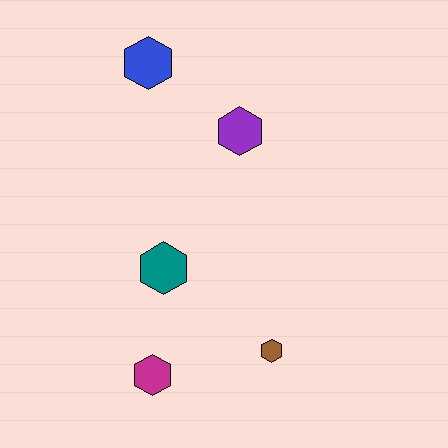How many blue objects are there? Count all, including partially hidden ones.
There is 1 blue object.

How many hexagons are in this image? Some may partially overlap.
There are 5 hexagons.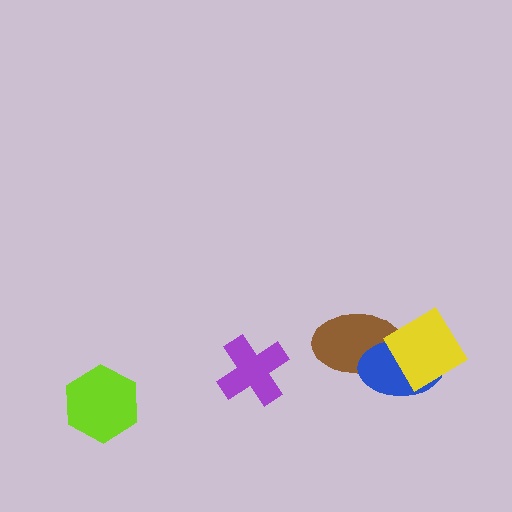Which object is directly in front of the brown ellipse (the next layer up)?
The blue ellipse is directly in front of the brown ellipse.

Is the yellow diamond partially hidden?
No, no other shape covers it.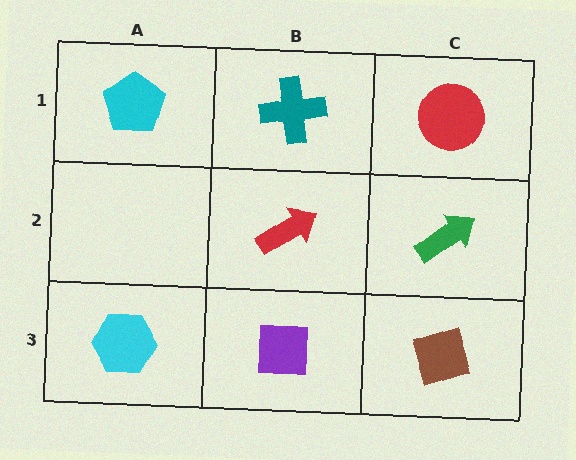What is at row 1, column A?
A cyan pentagon.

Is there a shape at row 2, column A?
No, that cell is empty.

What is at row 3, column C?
A brown diamond.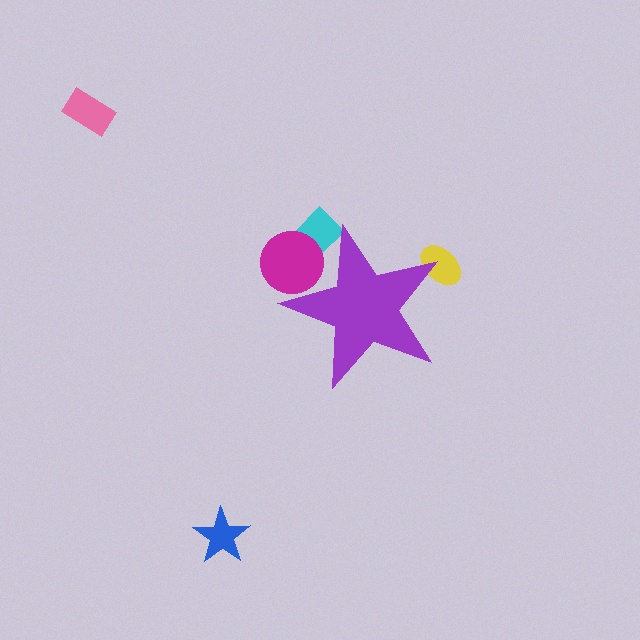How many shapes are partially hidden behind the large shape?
3 shapes are partially hidden.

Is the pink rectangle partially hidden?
No, the pink rectangle is fully visible.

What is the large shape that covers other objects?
A purple star.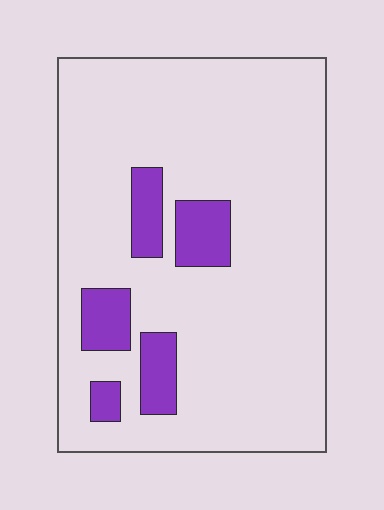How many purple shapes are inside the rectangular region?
5.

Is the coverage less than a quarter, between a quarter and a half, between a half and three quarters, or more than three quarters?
Less than a quarter.